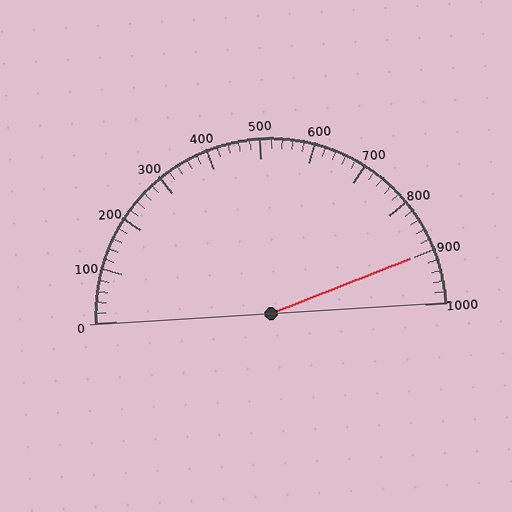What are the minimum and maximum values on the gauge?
The gauge ranges from 0 to 1000.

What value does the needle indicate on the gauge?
The needle indicates approximately 900.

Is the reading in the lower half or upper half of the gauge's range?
The reading is in the upper half of the range (0 to 1000).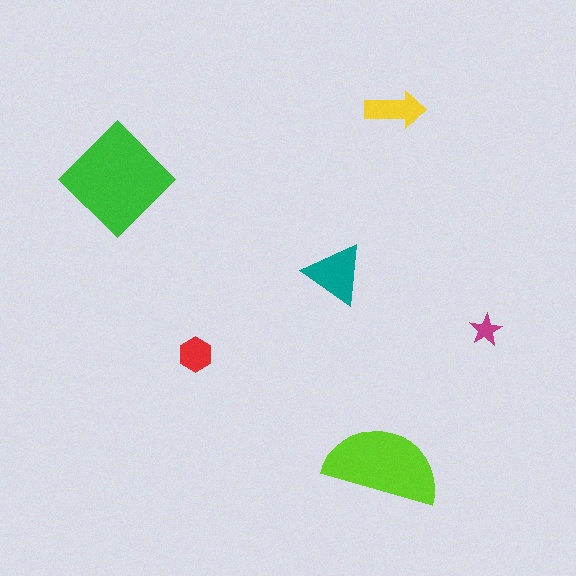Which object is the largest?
The green diamond.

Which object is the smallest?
The magenta star.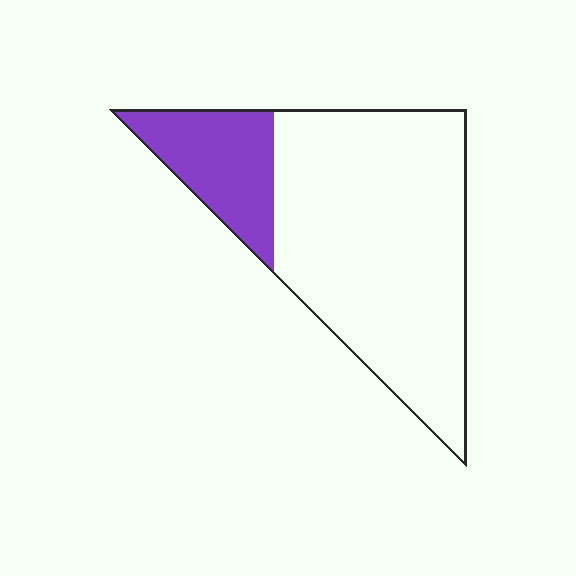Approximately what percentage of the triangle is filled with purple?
Approximately 20%.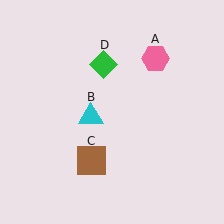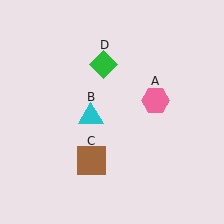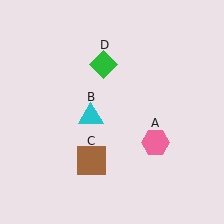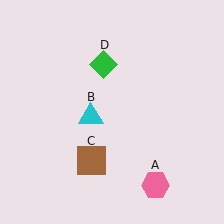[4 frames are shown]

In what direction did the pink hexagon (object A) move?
The pink hexagon (object A) moved down.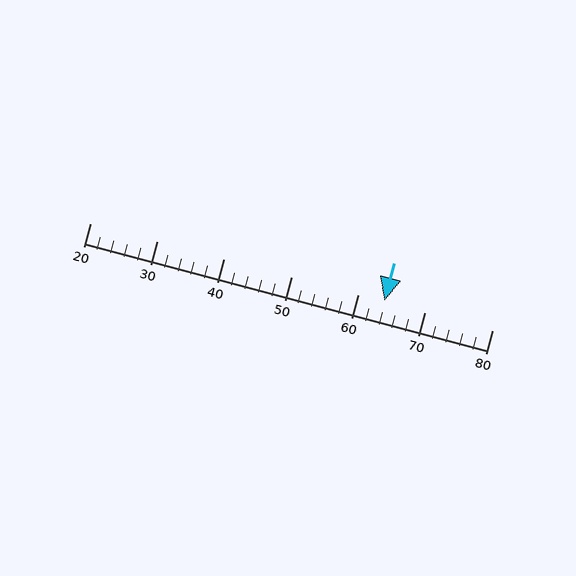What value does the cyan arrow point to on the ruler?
The cyan arrow points to approximately 64.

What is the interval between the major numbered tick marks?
The major tick marks are spaced 10 units apart.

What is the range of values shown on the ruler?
The ruler shows values from 20 to 80.